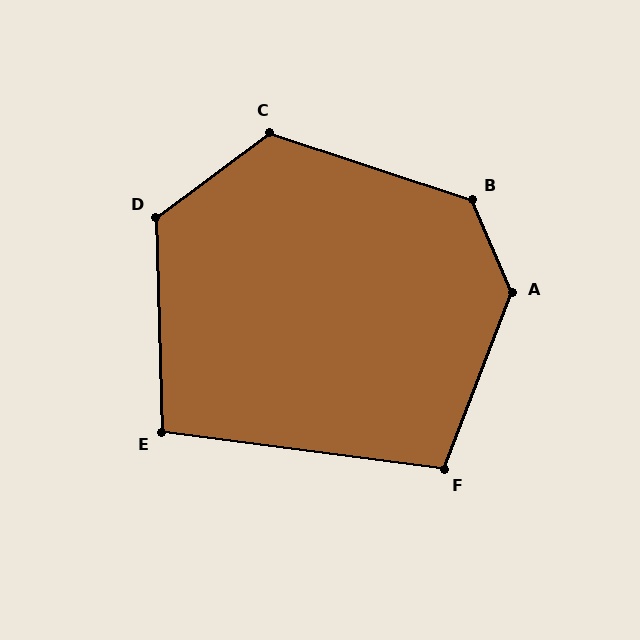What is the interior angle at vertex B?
Approximately 131 degrees (obtuse).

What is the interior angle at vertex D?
Approximately 125 degrees (obtuse).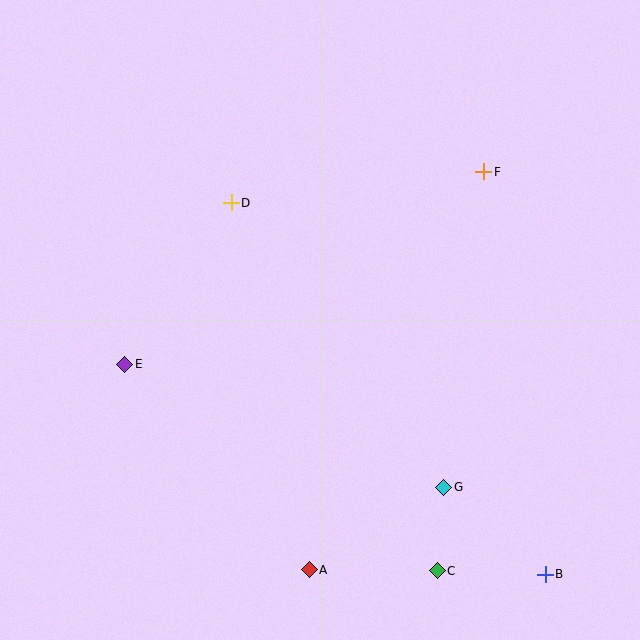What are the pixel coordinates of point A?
Point A is at (309, 570).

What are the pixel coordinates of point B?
Point B is at (545, 574).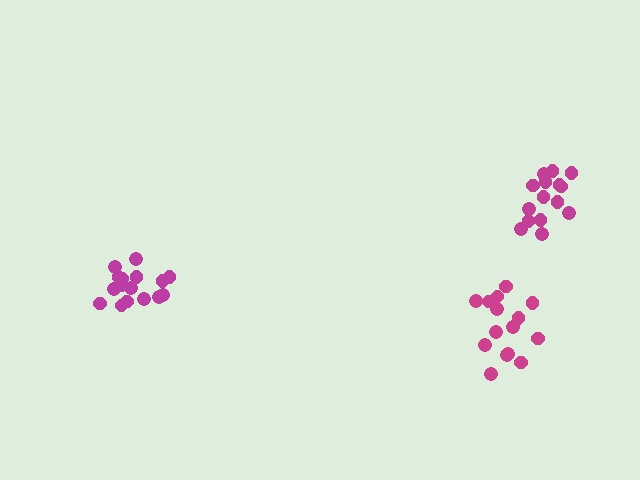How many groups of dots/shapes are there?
There are 3 groups.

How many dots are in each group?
Group 1: 15 dots, Group 2: 16 dots, Group 3: 15 dots (46 total).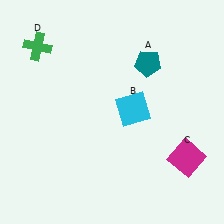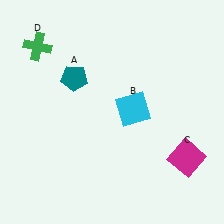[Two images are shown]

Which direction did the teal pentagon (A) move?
The teal pentagon (A) moved left.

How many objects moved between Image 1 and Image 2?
1 object moved between the two images.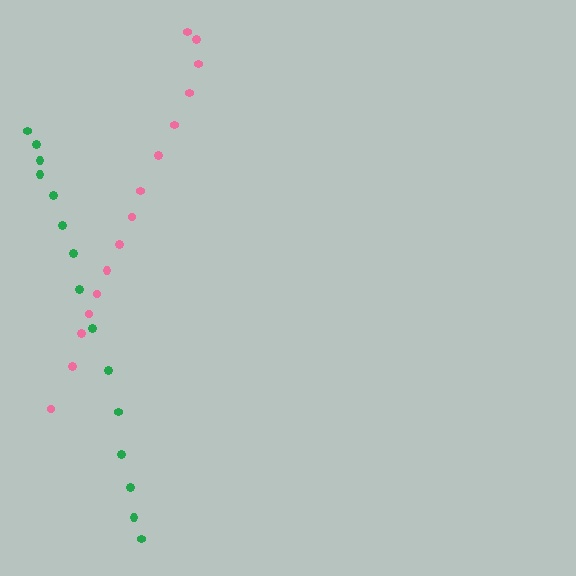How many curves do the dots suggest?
There are 2 distinct paths.